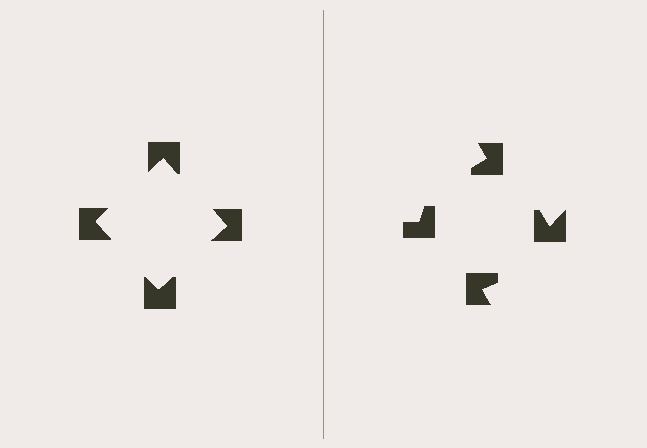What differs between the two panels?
The notched squares are positioned identically on both sides; only the wedge orientations differ. On the left they align to a square; on the right they are misaligned.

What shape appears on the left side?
An illusory square.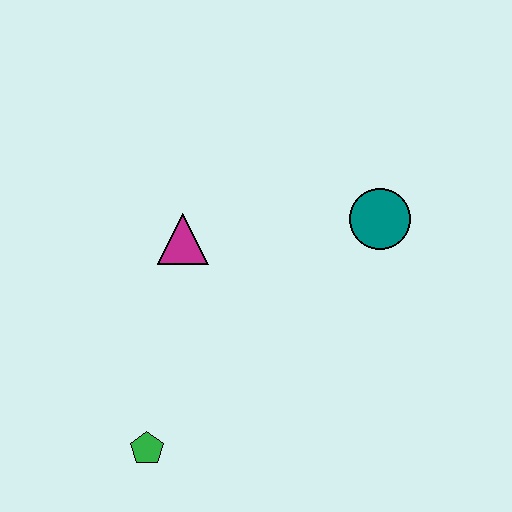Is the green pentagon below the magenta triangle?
Yes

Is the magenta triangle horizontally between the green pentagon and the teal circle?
Yes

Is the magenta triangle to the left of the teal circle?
Yes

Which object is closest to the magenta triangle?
The teal circle is closest to the magenta triangle.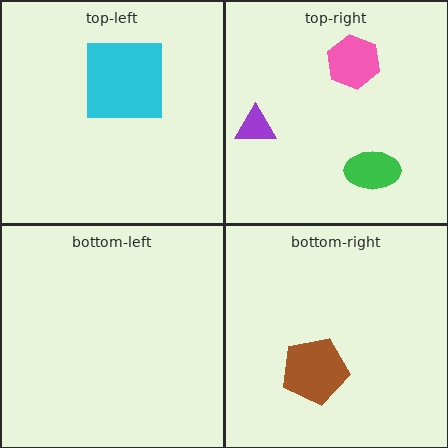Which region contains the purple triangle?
The top-right region.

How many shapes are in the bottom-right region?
1.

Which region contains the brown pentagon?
The bottom-right region.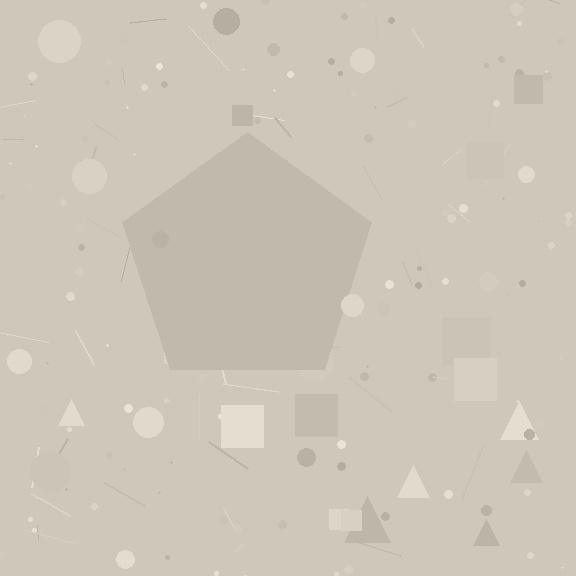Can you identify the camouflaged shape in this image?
The camouflaged shape is a pentagon.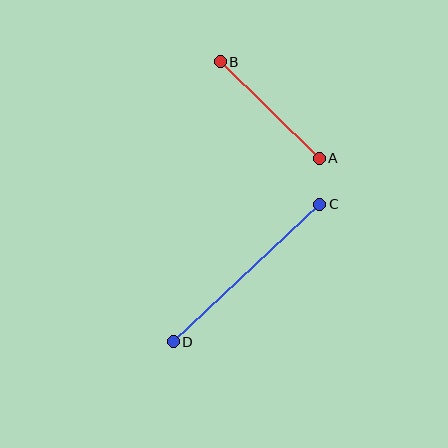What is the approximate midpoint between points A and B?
The midpoint is at approximately (270, 110) pixels.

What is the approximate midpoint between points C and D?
The midpoint is at approximately (247, 273) pixels.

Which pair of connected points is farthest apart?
Points C and D are farthest apart.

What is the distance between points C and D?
The distance is approximately 201 pixels.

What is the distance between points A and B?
The distance is approximately 138 pixels.